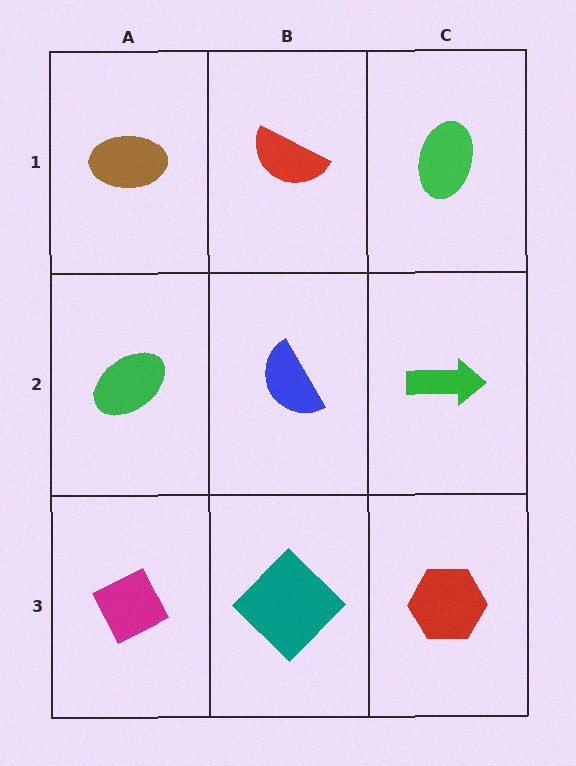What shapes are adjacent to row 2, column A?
A brown ellipse (row 1, column A), a magenta diamond (row 3, column A), a blue semicircle (row 2, column B).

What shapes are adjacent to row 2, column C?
A green ellipse (row 1, column C), a red hexagon (row 3, column C), a blue semicircle (row 2, column B).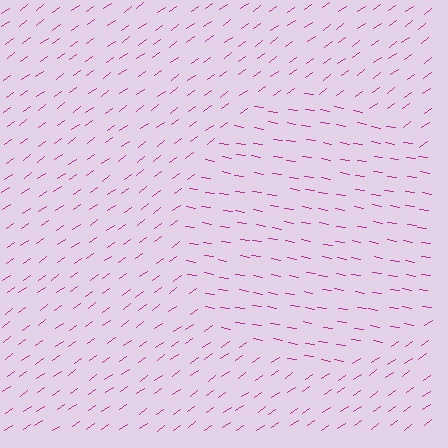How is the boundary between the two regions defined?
The boundary is defined purely by a change in line orientation (approximately 45 degrees difference). All lines are the same color and thickness.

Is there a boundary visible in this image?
Yes, there is a texture boundary formed by a change in line orientation.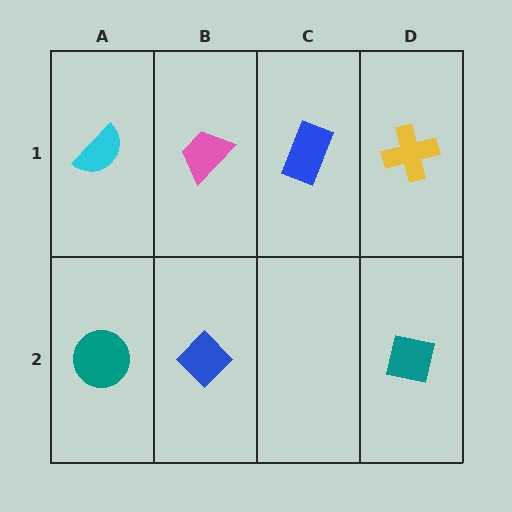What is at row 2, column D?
A teal square.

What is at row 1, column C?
A blue rectangle.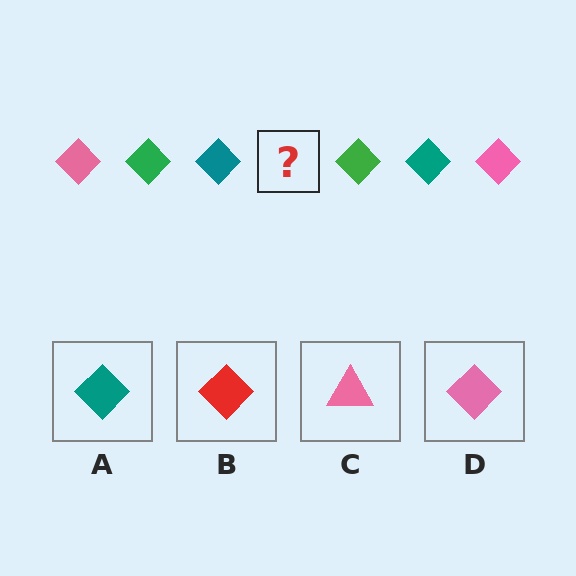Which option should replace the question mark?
Option D.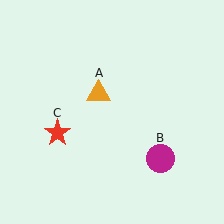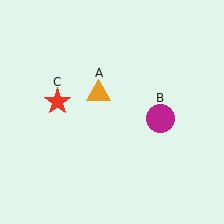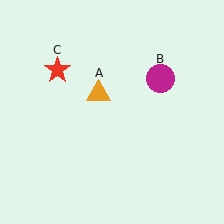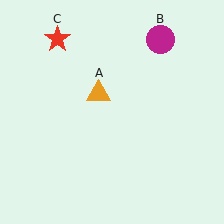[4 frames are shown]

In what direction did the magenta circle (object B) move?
The magenta circle (object B) moved up.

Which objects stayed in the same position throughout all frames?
Orange triangle (object A) remained stationary.